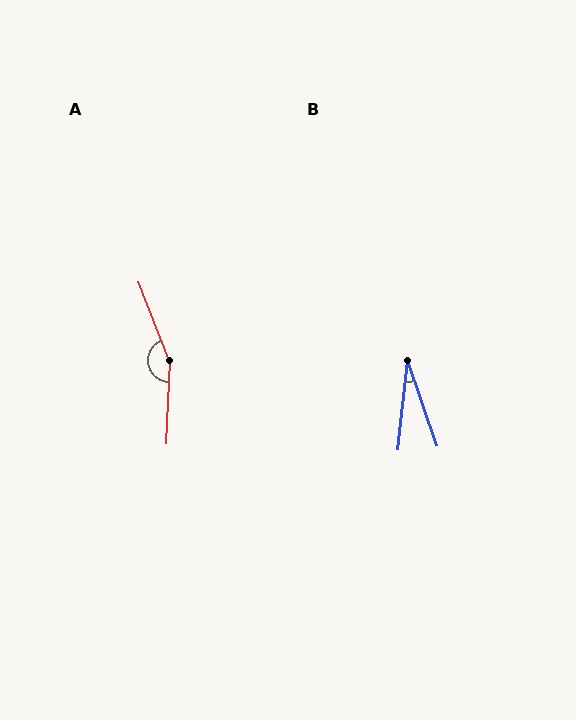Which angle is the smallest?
B, at approximately 25 degrees.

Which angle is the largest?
A, at approximately 156 degrees.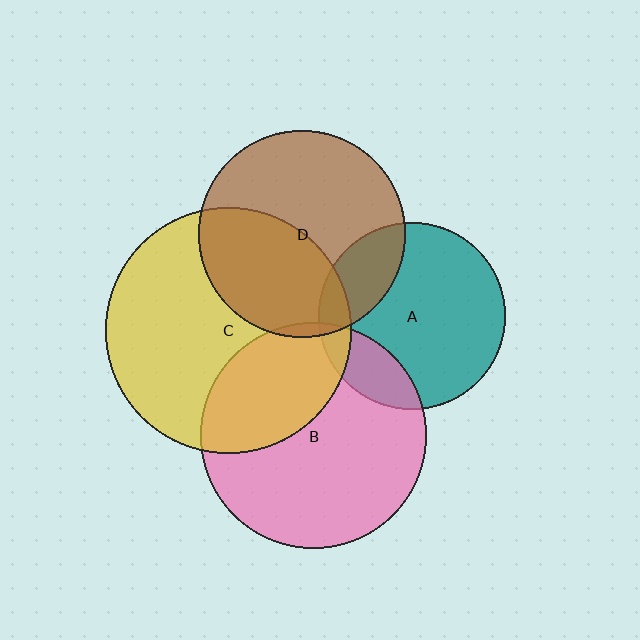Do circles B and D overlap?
Yes.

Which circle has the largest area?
Circle C (yellow).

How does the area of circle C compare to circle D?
Approximately 1.4 times.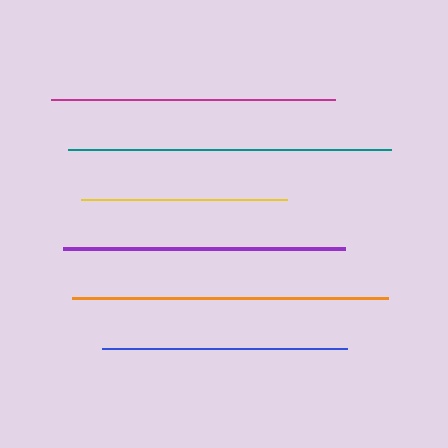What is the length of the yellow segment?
The yellow segment is approximately 206 pixels long.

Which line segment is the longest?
The teal line is the longest at approximately 323 pixels.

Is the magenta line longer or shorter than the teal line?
The teal line is longer than the magenta line.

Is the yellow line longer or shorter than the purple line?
The purple line is longer than the yellow line.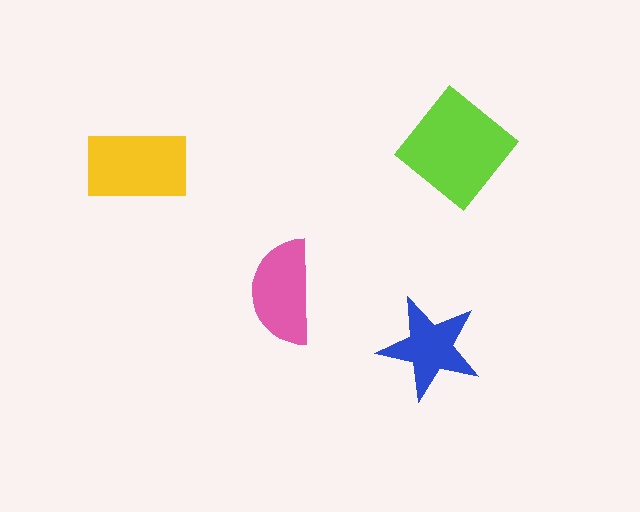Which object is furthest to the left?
The yellow rectangle is leftmost.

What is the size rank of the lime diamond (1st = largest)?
1st.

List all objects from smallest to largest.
The blue star, the pink semicircle, the yellow rectangle, the lime diamond.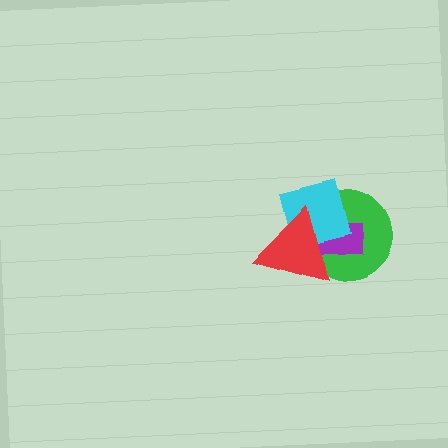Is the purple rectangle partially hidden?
Yes, it is partially covered by another shape.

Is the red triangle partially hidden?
No, no other shape covers it.